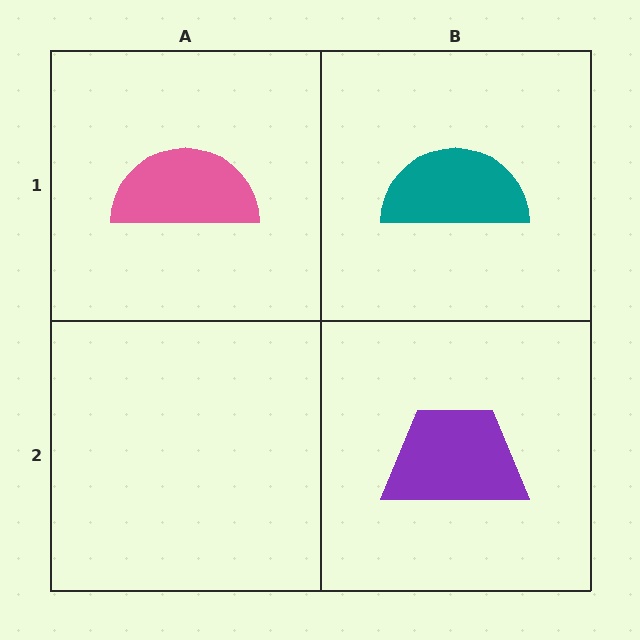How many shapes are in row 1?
2 shapes.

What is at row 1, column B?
A teal semicircle.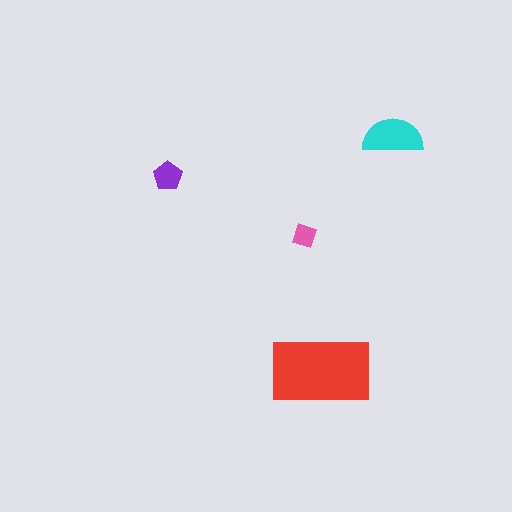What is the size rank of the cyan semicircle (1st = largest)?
2nd.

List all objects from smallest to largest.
The pink diamond, the purple pentagon, the cyan semicircle, the red rectangle.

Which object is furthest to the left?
The purple pentagon is leftmost.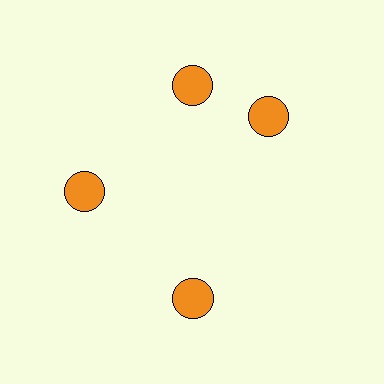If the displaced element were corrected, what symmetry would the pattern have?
It would have 4-fold rotational symmetry — the pattern would map onto itself every 90 degrees.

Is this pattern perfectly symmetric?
No. The 4 orange circles are arranged in a ring, but one element near the 3 o'clock position is rotated out of alignment along the ring, breaking the 4-fold rotational symmetry.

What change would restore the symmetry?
The symmetry would be restored by rotating it back into even spacing with its neighbors so that all 4 circles sit at equal angles and equal distance from the center.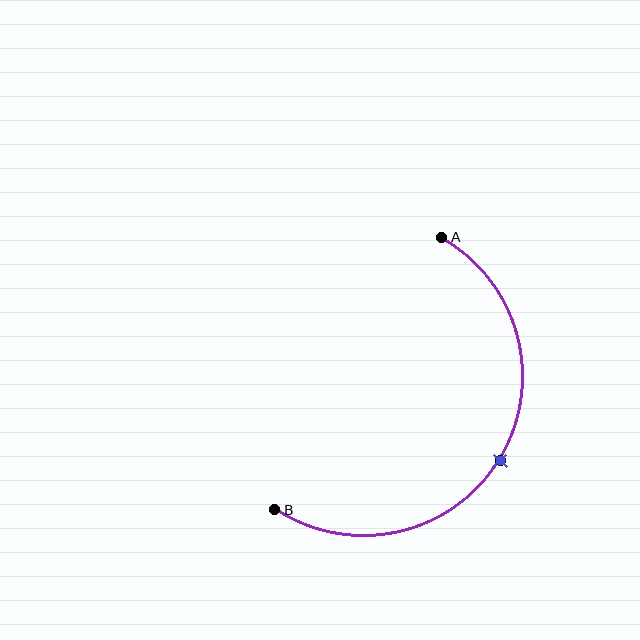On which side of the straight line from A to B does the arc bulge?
The arc bulges to the right of the straight line connecting A and B.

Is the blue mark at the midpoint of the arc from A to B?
Yes. The blue mark lies on the arc at equal arc-length from both A and B — it is the arc midpoint.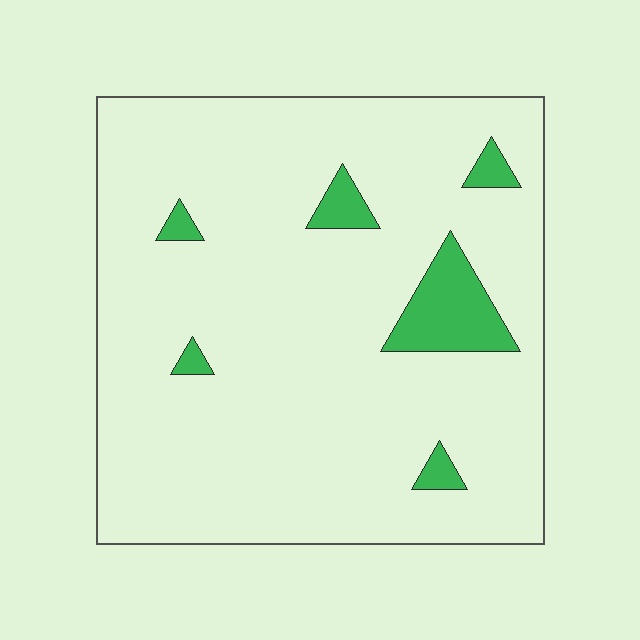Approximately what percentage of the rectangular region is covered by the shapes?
Approximately 10%.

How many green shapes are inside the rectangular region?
6.